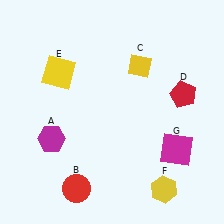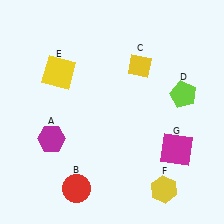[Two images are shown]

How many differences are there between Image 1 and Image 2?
There is 1 difference between the two images.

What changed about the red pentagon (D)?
In Image 1, D is red. In Image 2, it changed to lime.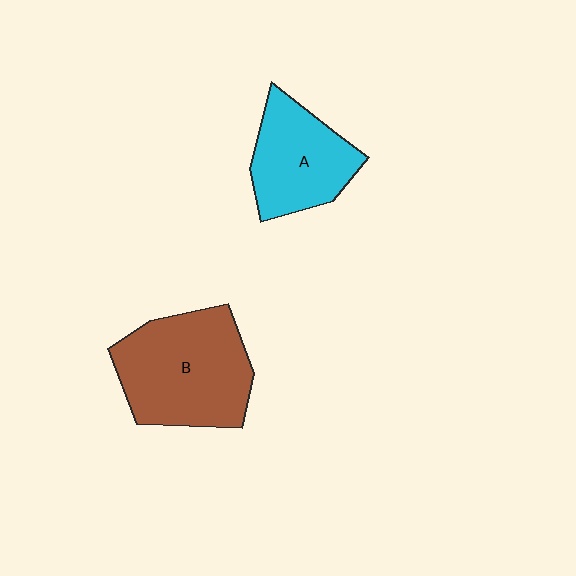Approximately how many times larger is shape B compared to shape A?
Approximately 1.4 times.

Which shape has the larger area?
Shape B (brown).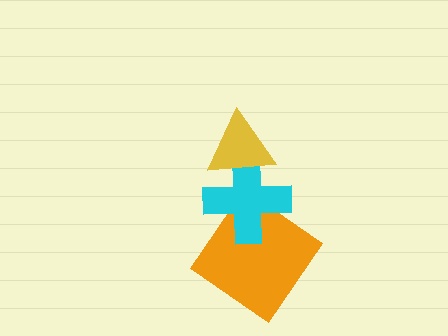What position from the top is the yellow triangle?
The yellow triangle is 1st from the top.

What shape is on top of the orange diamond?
The cyan cross is on top of the orange diamond.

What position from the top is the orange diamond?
The orange diamond is 3rd from the top.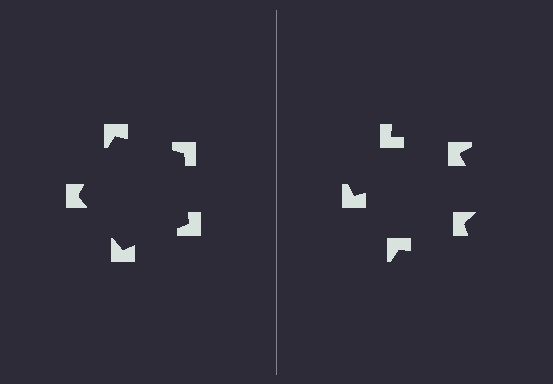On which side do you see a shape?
An illusory pentagon appears on the left side. On the right side the wedge cuts are rotated, so no coherent shape forms.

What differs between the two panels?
The notched squares are positioned identically on both sides; only the wedge orientations differ. On the left they align to a pentagon; on the right they are misaligned.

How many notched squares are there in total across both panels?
10 — 5 on each side.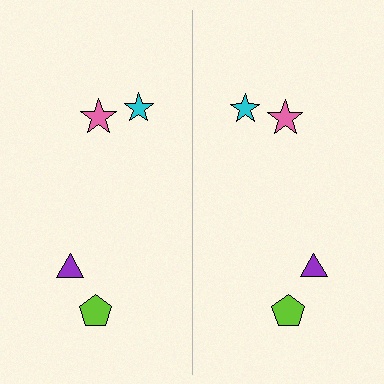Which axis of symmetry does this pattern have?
The pattern has a vertical axis of symmetry running through the center of the image.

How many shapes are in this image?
There are 8 shapes in this image.